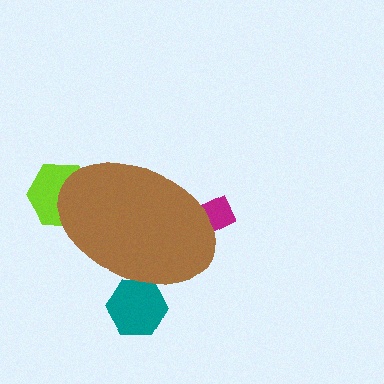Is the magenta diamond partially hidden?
Yes, the magenta diamond is partially hidden behind the brown ellipse.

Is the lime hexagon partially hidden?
Yes, the lime hexagon is partially hidden behind the brown ellipse.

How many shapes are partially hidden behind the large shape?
3 shapes are partially hidden.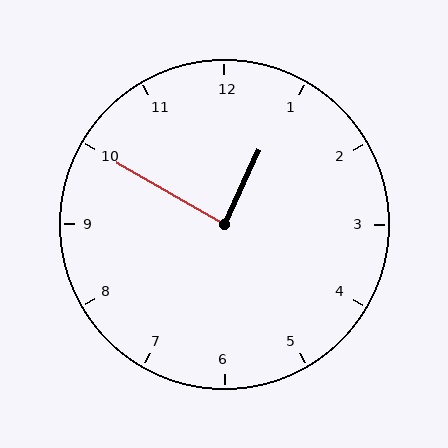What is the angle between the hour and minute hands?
Approximately 85 degrees.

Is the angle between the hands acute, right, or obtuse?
It is right.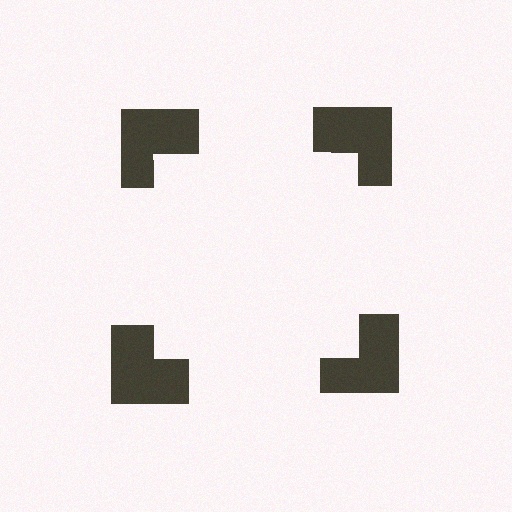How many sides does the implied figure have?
4 sides.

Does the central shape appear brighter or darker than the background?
It typically appears slightly brighter than the background, even though no actual brightness change is drawn.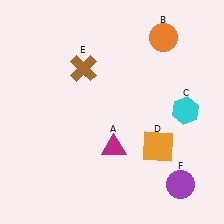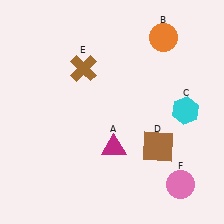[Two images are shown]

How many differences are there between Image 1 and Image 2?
There are 2 differences between the two images.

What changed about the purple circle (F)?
In Image 1, F is purple. In Image 2, it changed to pink.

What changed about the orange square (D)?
In Image 1, D is orange. In Image 2, it changed to brown.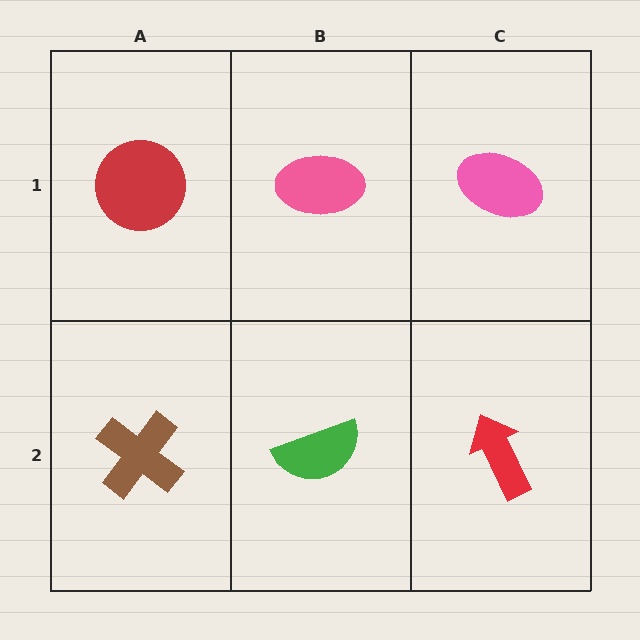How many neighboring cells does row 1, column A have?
2.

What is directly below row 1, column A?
A brown cross.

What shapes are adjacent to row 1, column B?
A green semicircle (row 2, column B), a red circle (row 1, column A), a pink ellipse (row 1, column C).